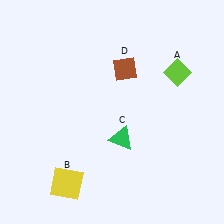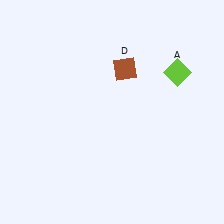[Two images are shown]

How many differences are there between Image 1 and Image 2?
There are 2 differences between the two images.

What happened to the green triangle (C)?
The green triangle (C) was removed in Image 2. It was in the bottom-right area of Image 1.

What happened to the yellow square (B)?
The yellow square (B) was removed in Image 2. It was in the bottom-left area of Image 1.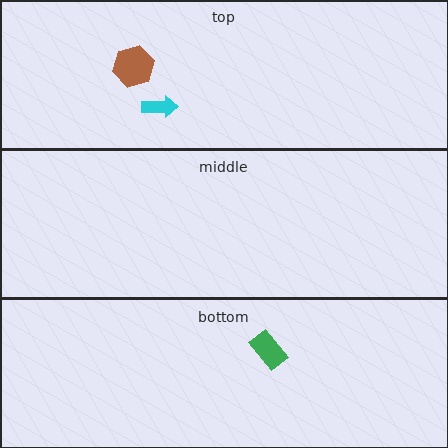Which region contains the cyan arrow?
The top region.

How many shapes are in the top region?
2.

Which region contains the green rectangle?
The bottom region.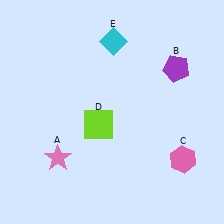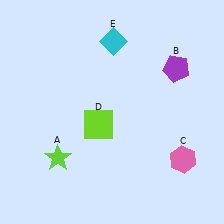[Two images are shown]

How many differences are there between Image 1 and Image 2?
There is 1 difference between the two images.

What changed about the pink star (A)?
In Image 1, A is pink. In Image 2, it changed to lime.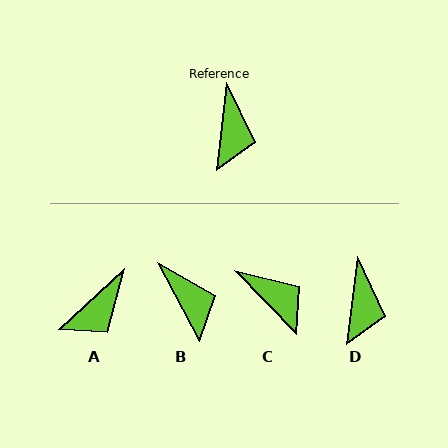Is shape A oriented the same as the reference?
No, it is off by about 40 degrees.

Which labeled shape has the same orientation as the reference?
D.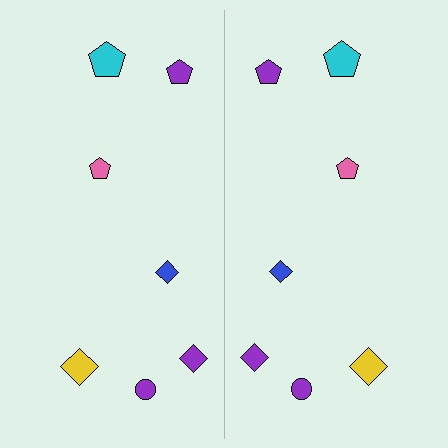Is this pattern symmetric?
Yes, this pattern has bilateral (reflection) symmetry.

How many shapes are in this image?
There are 14 shapes in this image.